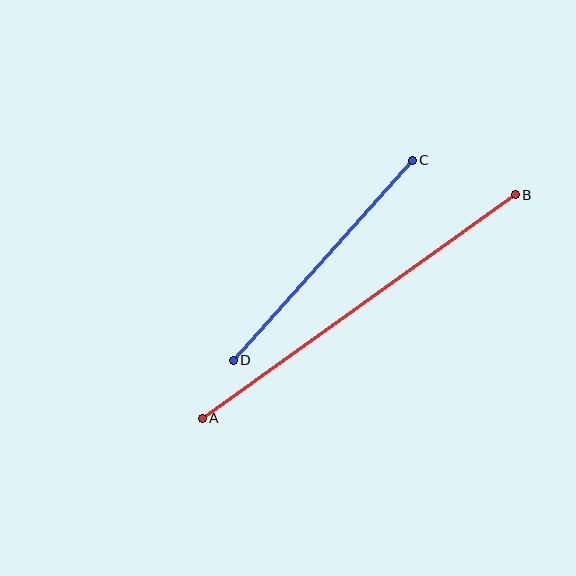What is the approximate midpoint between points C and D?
The midpoint is at approximately (323, 260) pixels.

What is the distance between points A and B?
The distance is approximately 385 pixels.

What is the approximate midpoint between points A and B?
The midpoint is at approximately (359, 307) pixels.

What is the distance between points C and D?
The distance is approximately 268 pixels.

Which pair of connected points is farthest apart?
Points A and B are farthest apart.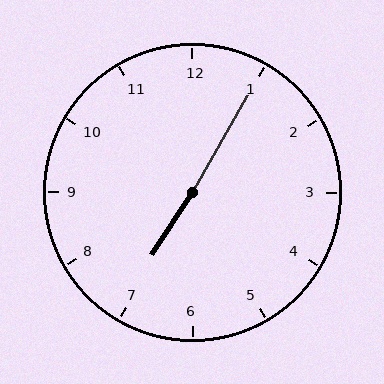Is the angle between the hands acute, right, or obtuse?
It is obtuse.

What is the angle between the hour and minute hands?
Approximately 178 degrees.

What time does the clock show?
7:05.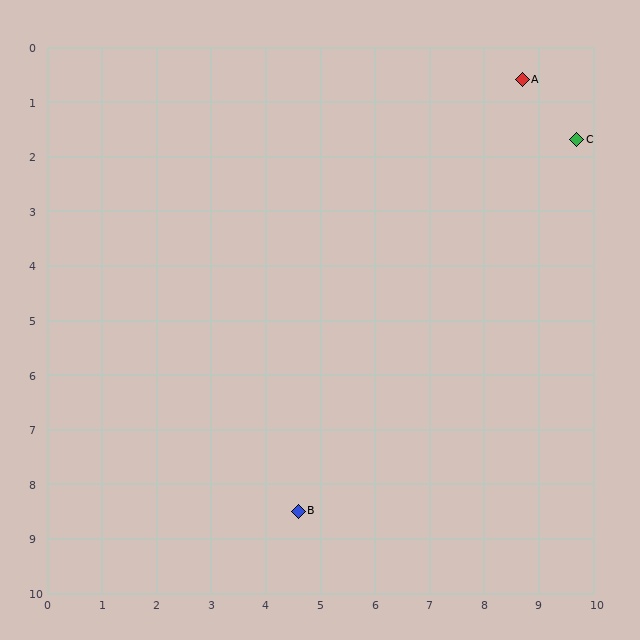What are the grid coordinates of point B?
Point B is at approximately (4.6, 8.5).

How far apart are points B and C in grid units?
Points B and C are about 8.5 grid units apart.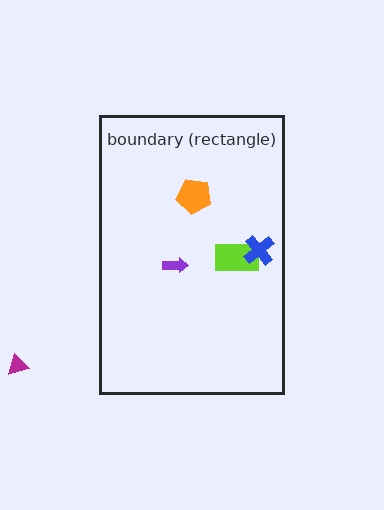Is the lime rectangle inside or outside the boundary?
Inside.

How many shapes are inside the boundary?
4 inside, 1 outside.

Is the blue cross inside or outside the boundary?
Inside.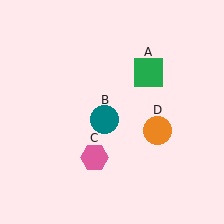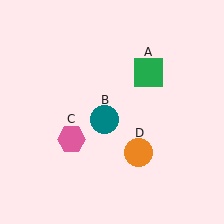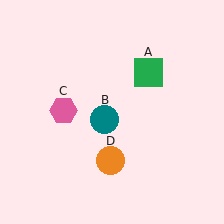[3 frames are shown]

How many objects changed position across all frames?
2 objects changed position: pink hexagon (object C), orange circle (object D).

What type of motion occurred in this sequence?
The pink hexagon (object C), orange circle (object D) rotated clockwise around the center of the scene.